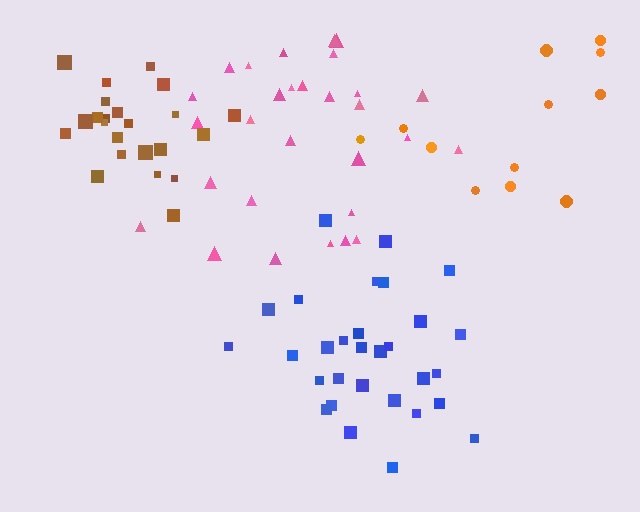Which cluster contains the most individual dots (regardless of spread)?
Blue (30).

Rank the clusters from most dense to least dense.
brown, blue, pink, orange.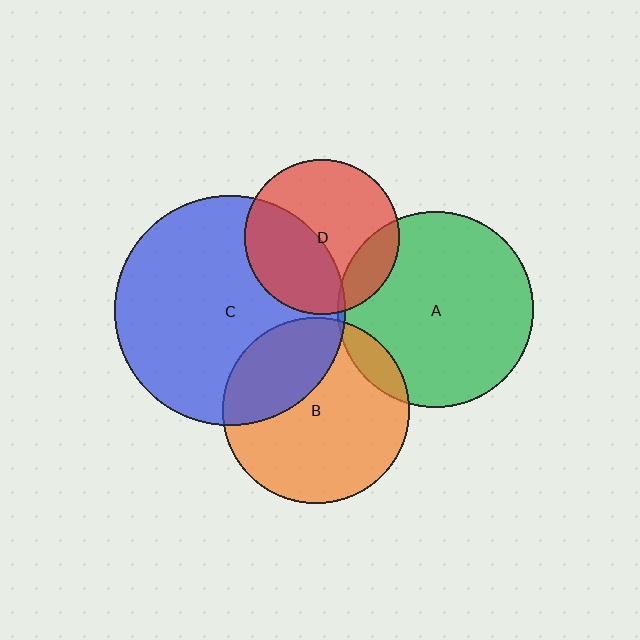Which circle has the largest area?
Circle C (blue).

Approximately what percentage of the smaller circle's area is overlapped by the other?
Approximately 30%.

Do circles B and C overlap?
Yes.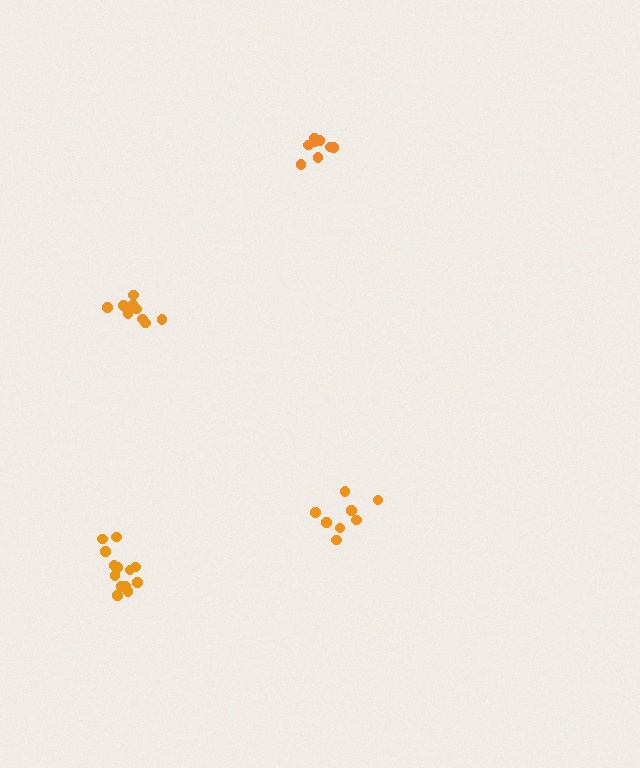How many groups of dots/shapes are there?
There are 4 groups.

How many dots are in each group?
Group 1: 8 dots, Group 2: 8 dots, Group 3: 14 dots, Group 4: 9 dots (39 total).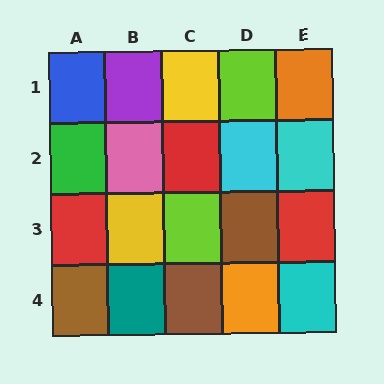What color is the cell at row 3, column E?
Red.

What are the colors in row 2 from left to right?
Green, pink, red, cyan, cyan.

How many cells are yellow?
2 cells are yellow.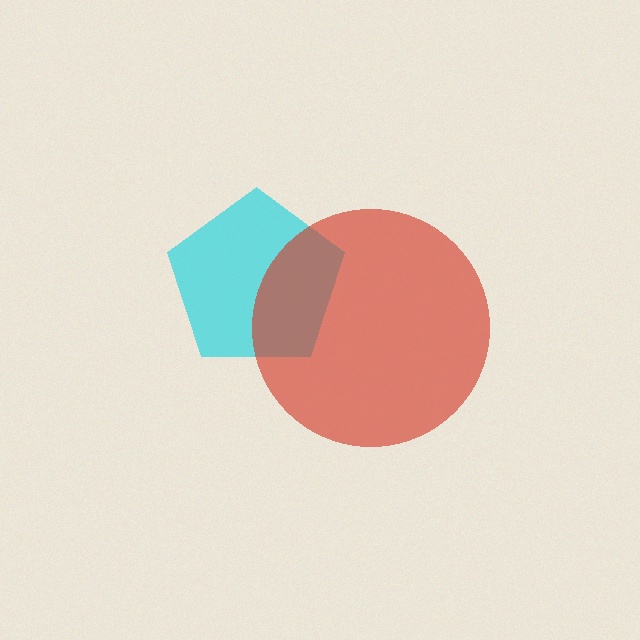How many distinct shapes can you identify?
There are 2 distinct shapes: a cyan pentagon, a red circle.